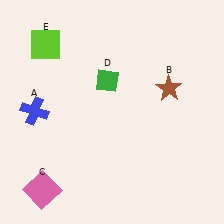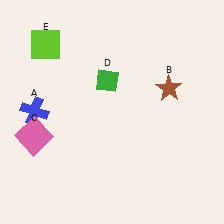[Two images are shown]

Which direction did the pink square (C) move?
The pink square (C) moved up.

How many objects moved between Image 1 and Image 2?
1 object moved between the two images.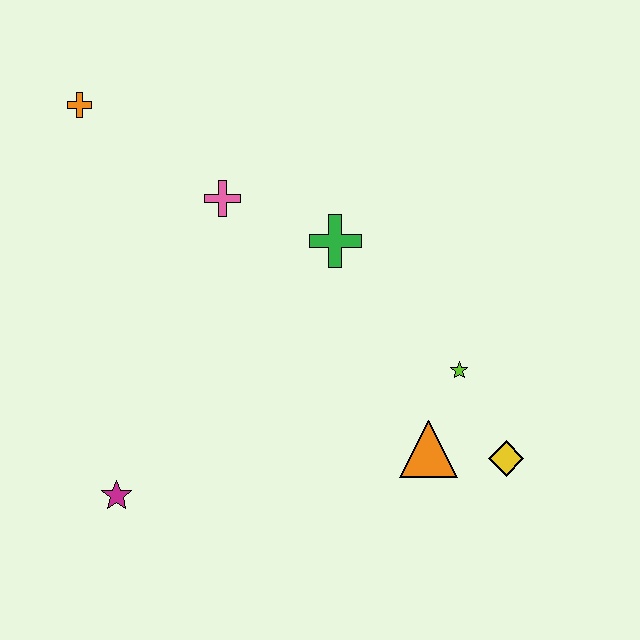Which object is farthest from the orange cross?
The yellow diamond is farthest from the orange cross.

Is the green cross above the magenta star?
Yes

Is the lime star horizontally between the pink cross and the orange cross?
No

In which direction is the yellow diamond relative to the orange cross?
The yellow diamond is to the right of the orange cross.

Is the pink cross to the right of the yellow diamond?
No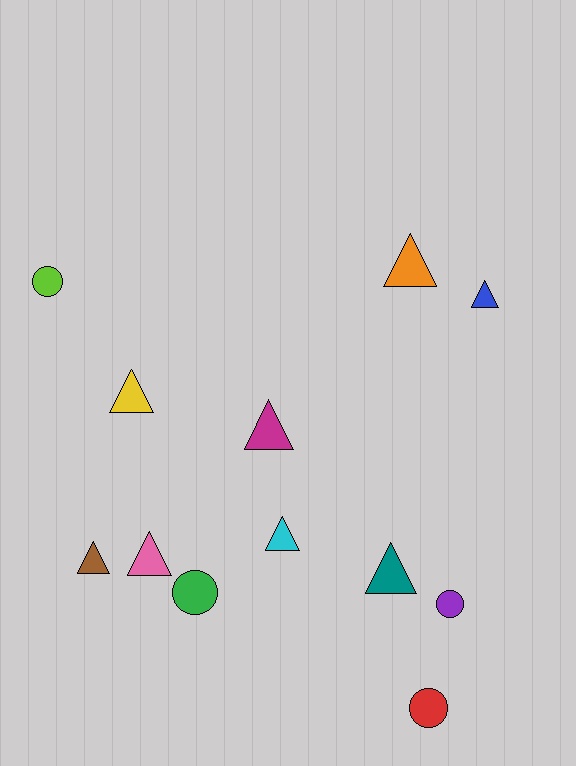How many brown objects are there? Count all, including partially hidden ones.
There is 1 brown object.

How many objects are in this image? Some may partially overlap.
There are 12 objects.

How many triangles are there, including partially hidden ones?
There are 8 triangles.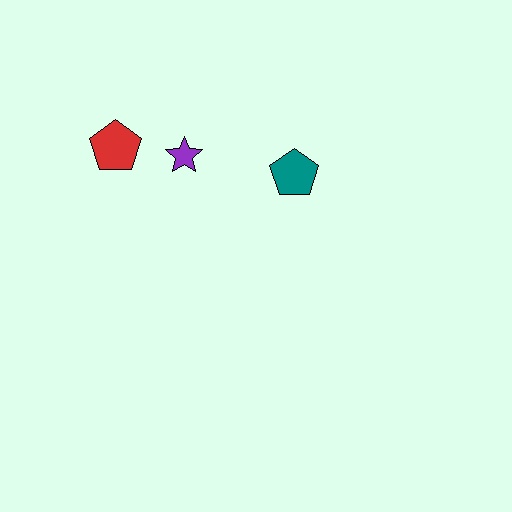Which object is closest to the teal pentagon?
The purple star is closest to the teal pentagon.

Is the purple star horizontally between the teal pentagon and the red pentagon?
Yes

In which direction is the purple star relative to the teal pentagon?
The purple star is to the left of the teal pentagon.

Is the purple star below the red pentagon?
Yes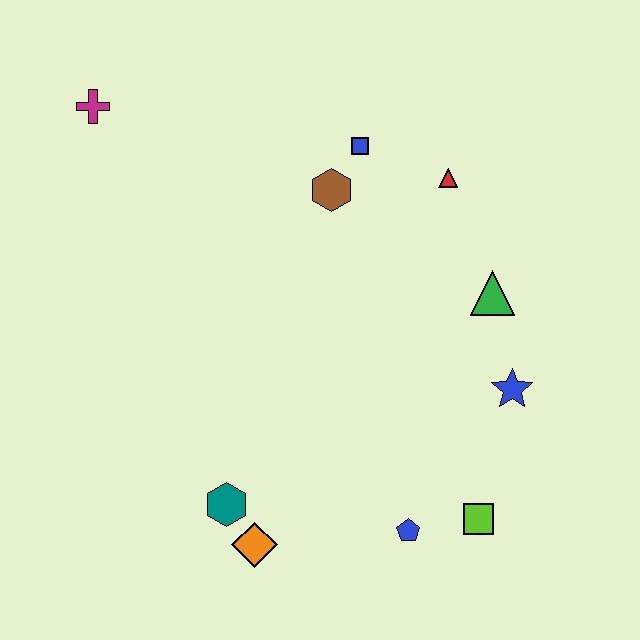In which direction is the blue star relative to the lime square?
The blue star is above the lime square.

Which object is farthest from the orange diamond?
The magenta cross is farthest from the orange diamond.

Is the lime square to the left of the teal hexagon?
No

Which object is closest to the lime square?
The blue pentagon is closest to the lime square.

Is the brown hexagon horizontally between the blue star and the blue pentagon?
No